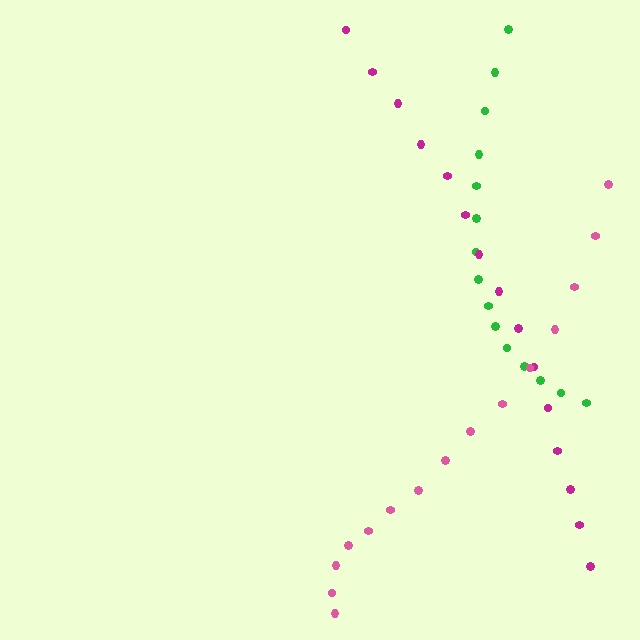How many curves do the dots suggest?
There are 3 distinct paths.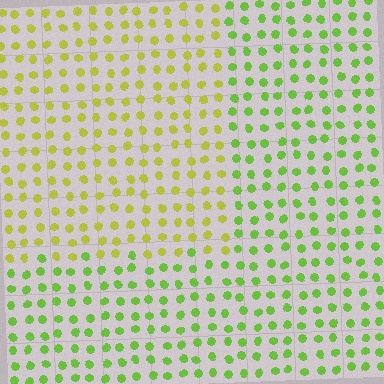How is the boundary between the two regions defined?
The boundary is defined purely by a slight shift in hue (about 34 degrees). Spacing, size, and orientation are identical on both sides.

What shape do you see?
I see a rectangle.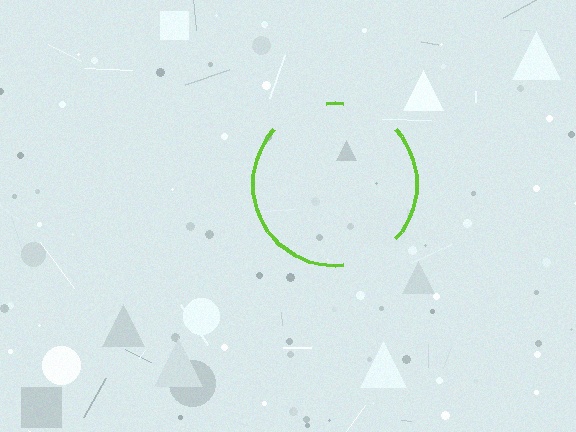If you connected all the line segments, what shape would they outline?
They would outline a circle.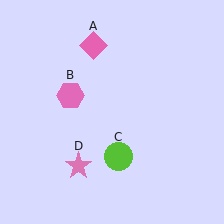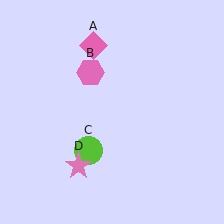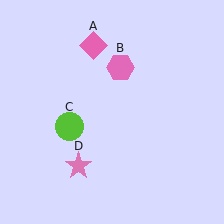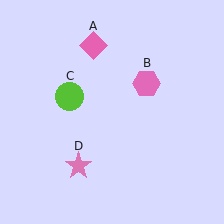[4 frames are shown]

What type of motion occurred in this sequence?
The pink hexagon (object B), lime circle (object C) rotated clockwise around the center of the scene.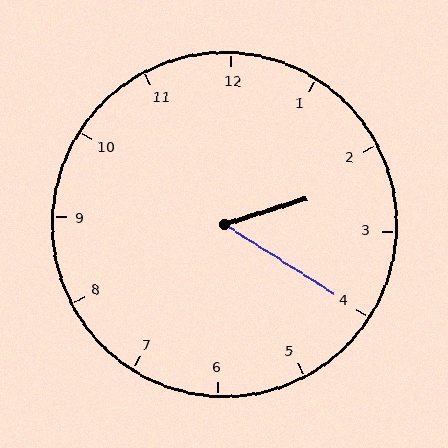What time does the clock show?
2:20.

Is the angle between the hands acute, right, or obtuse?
It is acute.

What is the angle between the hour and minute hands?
Approximately 50 degrees.